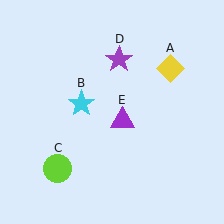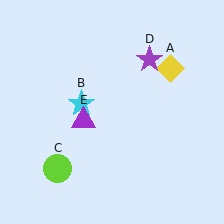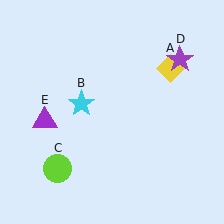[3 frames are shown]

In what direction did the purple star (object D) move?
The purple star (object D) moved right.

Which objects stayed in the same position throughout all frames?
Yellow diamond (object A) and cyan star (object B) and lime circle (object C) remained stationary.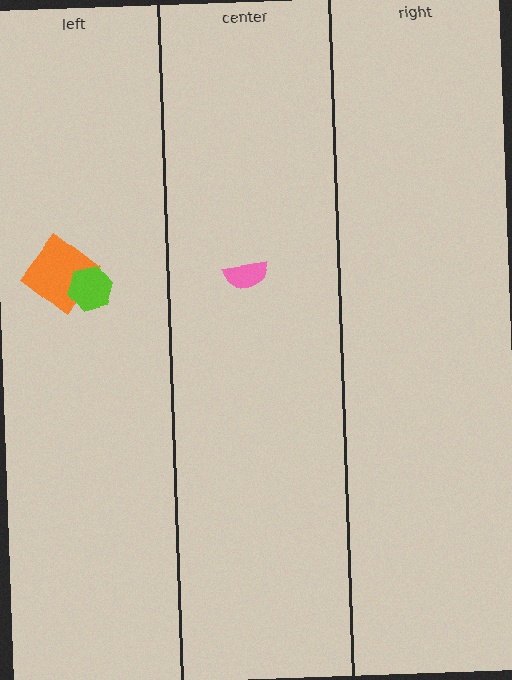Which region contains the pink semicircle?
The center region.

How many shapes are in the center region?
1.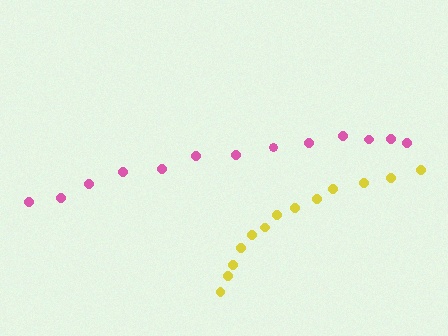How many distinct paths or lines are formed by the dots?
There are 2 distinct paths.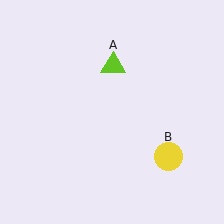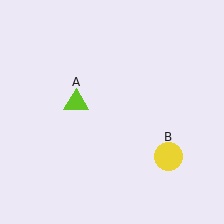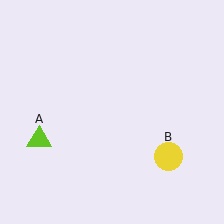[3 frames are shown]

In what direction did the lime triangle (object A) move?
The lime triangle (object A) moved down and to the left.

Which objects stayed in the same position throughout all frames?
Yellow circle (object B) remained stationary.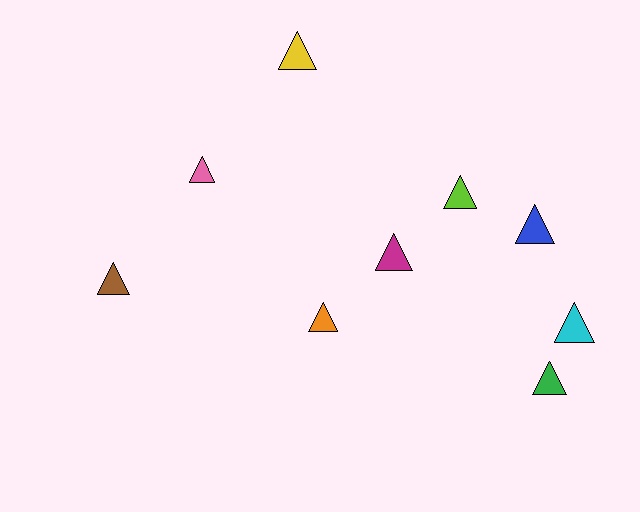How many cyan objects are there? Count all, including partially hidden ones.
There is 1 cyan object.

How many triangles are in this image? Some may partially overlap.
There are 9 triangles.